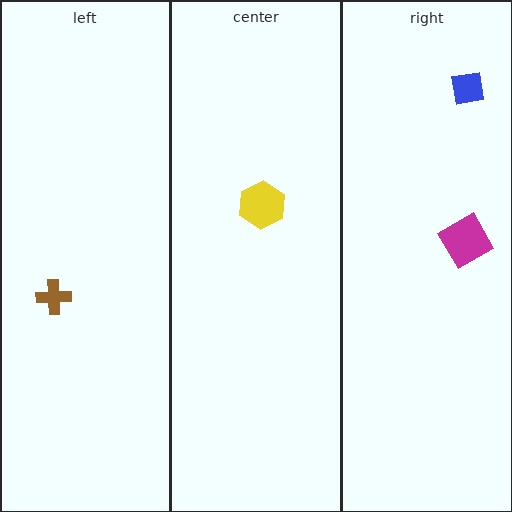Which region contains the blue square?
The right region.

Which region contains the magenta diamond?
The right region.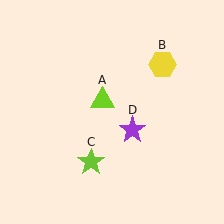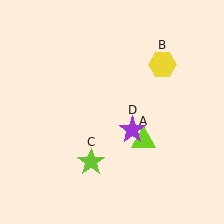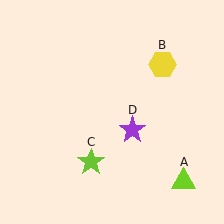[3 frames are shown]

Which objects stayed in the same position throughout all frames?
Yellow hexagon (object B) and lime star (object C) and purple star (object D) remained stationary.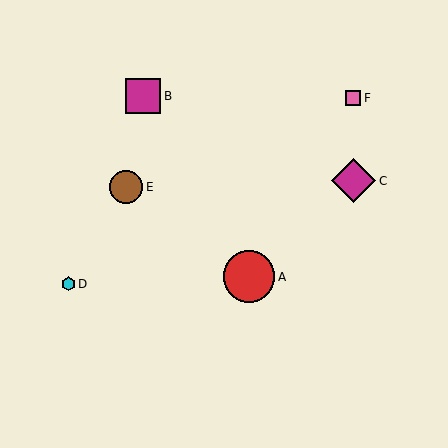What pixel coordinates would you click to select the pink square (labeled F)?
Click at (353, 98) to select the pink square F.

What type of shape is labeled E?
Shape E is a brown circle.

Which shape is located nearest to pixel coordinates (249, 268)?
The red circle (labeled A) at (249, 277) is nearest to that location.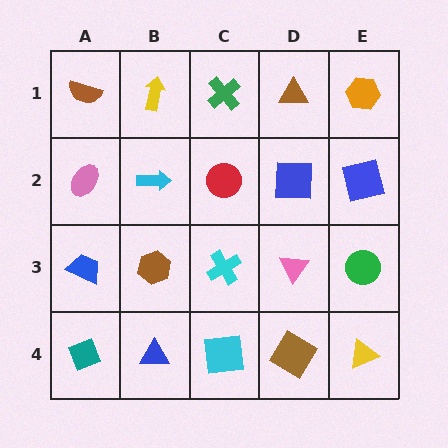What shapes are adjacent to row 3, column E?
A blue square (row 2, column E), a yellow triangle (row 4, column E), a pink triangle (row 3, column D).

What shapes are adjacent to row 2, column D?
A brown triangle (row 1, column D), a pink triangle (row 3, column D), a red circle (row 2, column C), a blue square (row 2, column E).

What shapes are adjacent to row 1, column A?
A pink ellipse (row 2, column A), a yellow arrow (row 1, column B).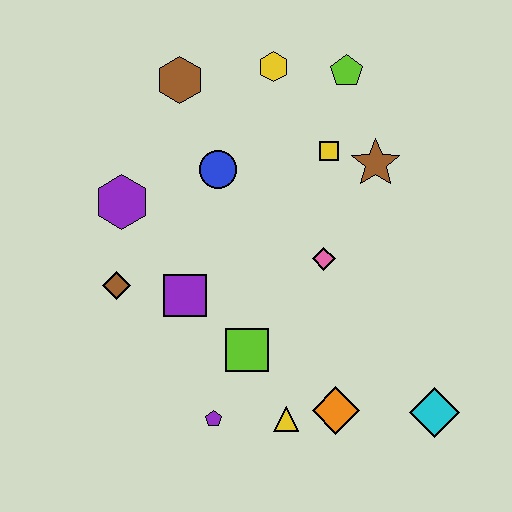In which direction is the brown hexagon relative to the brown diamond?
The brown hexagon is above the brown diamond.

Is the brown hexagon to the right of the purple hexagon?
Yes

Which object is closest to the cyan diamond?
The orange diamond is closest to the cyan diamond.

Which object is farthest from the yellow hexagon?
The cyan diamond is farthest from the yellow hexagon.